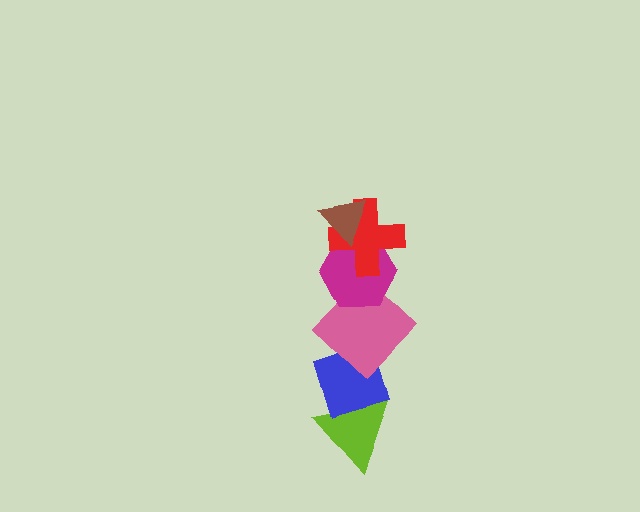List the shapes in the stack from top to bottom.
From top to bottom: the brown triangle, the red cross, the magenta hexagon, the pink diamond, the blue diamond, the lime triangle.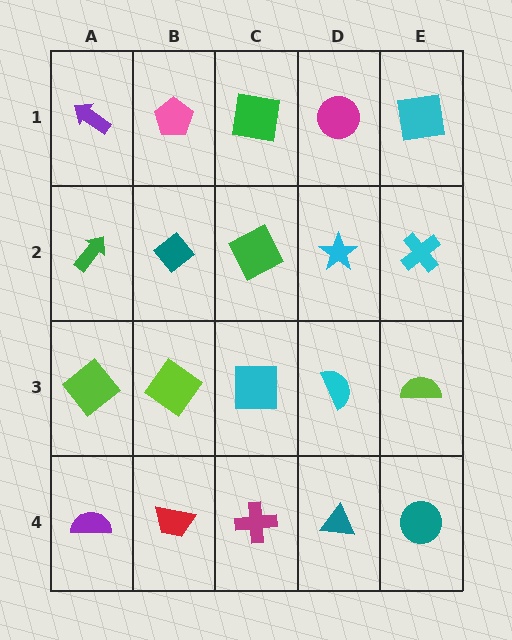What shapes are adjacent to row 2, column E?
A cyan square (row 1, column E), a lime semicircle (row 3, column E), a cyan star (row 2, column D).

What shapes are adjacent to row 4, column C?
A cyan square (row 3, column C), a red trapezoid (row 4, column B), a teal triangle (row 4, column D).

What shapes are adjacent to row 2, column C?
A green square (row 1, column C), a cyan square (row 3, column C), a teal diamond (row 2, column B), a cyan star (row 2, column D).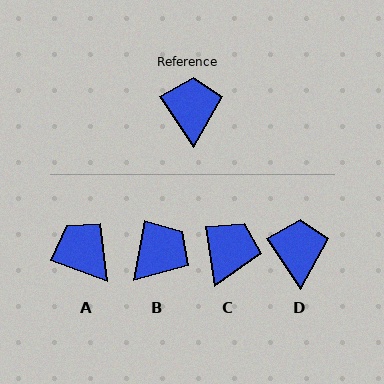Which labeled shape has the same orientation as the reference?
D.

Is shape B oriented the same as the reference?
No, it is off by about 45 degrees.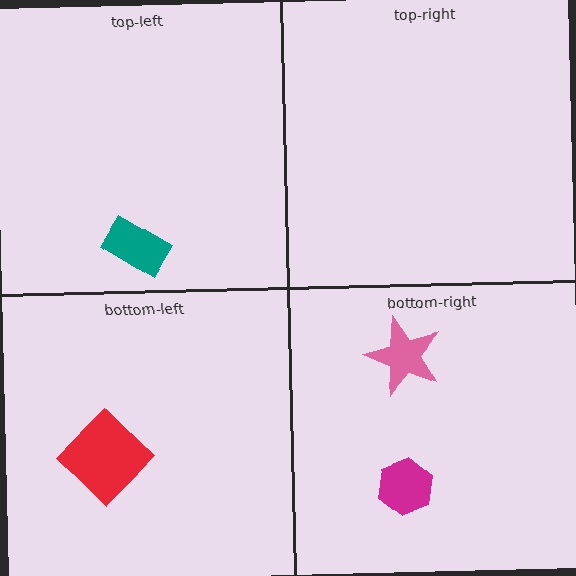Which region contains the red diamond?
The bottom-left region.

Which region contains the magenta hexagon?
The bottom-right region.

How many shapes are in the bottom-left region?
1.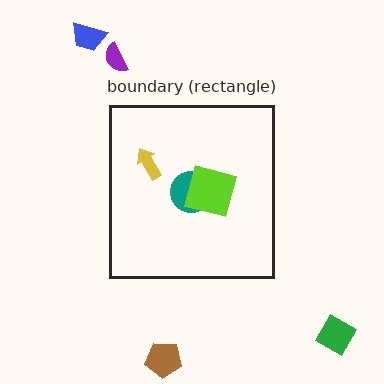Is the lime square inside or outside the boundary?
Inside.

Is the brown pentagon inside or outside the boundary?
Outside.